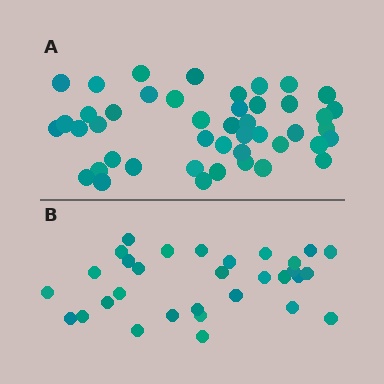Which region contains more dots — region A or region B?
Region A (the top region) has more dots.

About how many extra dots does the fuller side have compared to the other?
Region A has approximately 15 more dots than region B.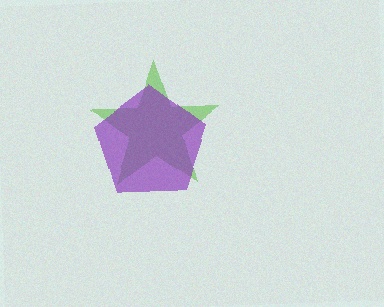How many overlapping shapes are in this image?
There are 2 overlapping shapes in the image.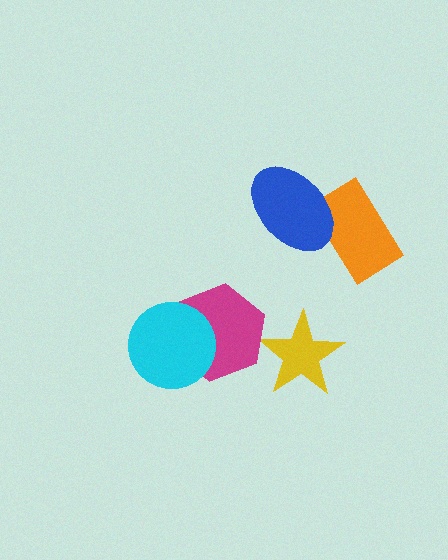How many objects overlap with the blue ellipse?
1 object overlaps with the blue ellipse.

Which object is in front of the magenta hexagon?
The cyan circle is in front of the magenta hexagon.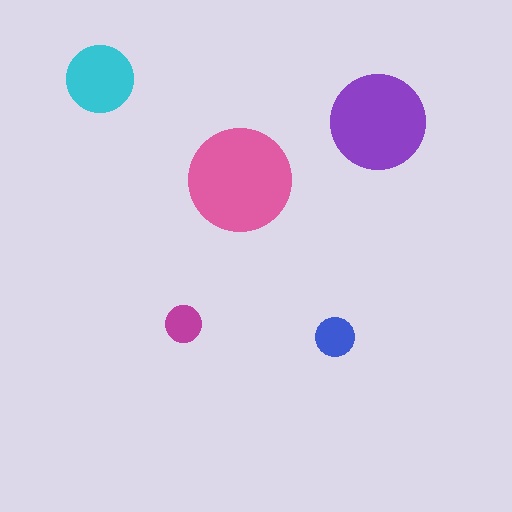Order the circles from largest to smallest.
the pink one, the purple one, the cyan one, the blue one, the magenta one.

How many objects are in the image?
There are 5 objects in the image.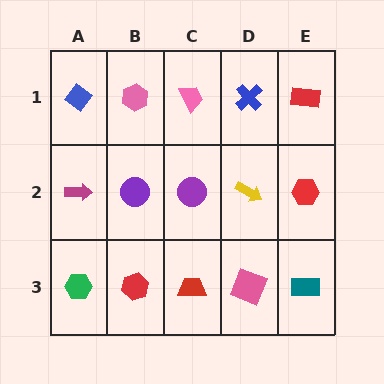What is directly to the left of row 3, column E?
A pink square.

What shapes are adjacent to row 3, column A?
A magenta arrow (row 2, column A), a red hexagon (row 3, column B).